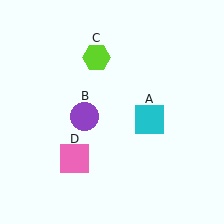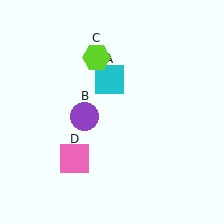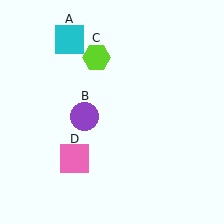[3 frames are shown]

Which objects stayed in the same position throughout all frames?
Purple circle (object B) and lime hexagon (object C) and pink square (object D) remained stationary.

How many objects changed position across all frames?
1 object changed position: cyan square (object A).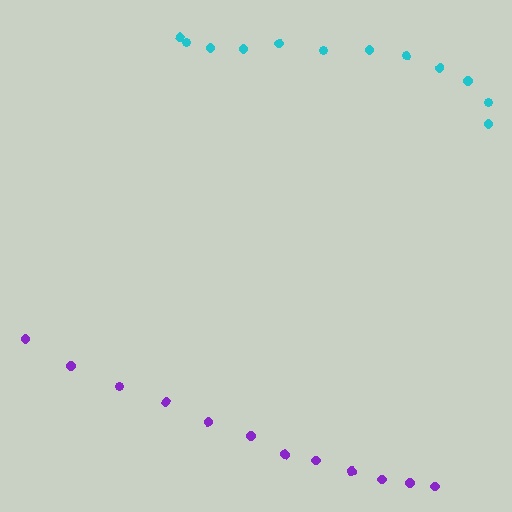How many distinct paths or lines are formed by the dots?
There are 2 distinct paths.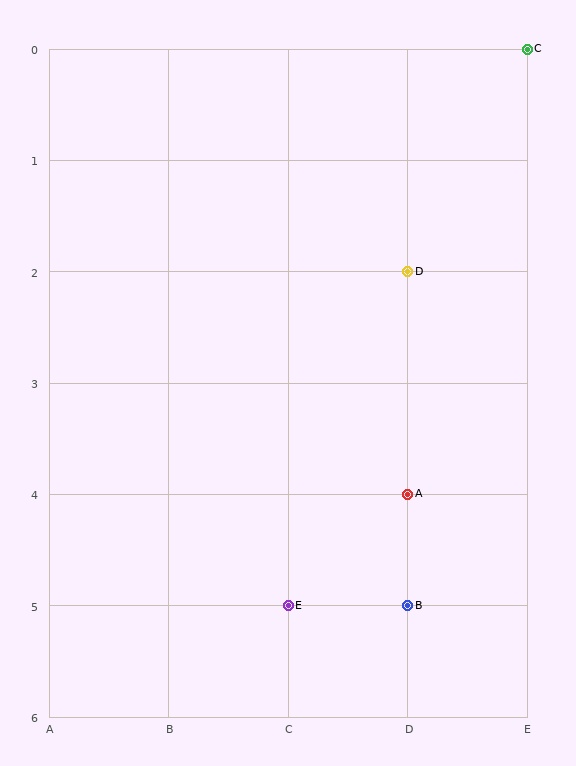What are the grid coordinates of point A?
Point A is at grid coordinates (D, 4).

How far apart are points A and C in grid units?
Points A and C are 1 column and 4 rows apart (about 4.1 grid units diagonally).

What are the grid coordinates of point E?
Point E is at grid coordinates (C, 5).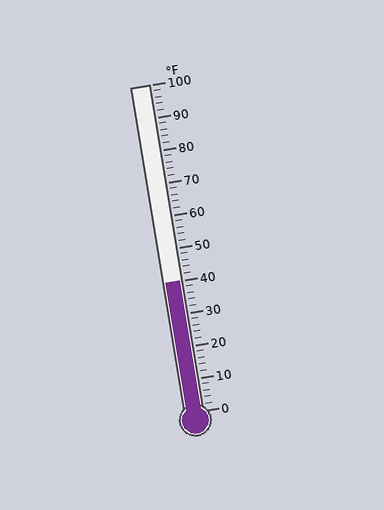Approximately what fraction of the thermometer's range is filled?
The thermometer is filled to approximately 40% of its range.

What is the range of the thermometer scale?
The thermometer scale ranges from 0°F to 100°F.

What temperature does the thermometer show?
The thermometer shows approximately 40°F.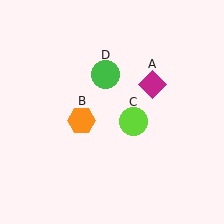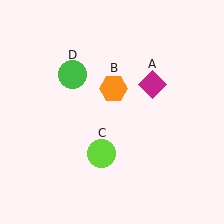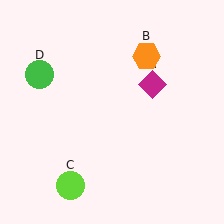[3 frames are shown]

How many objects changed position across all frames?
3 objects changed position: orange hexagon (object B), lime circle (object C), green circle (object D).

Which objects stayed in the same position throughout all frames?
Magenta diamond (object A) remained stationary.